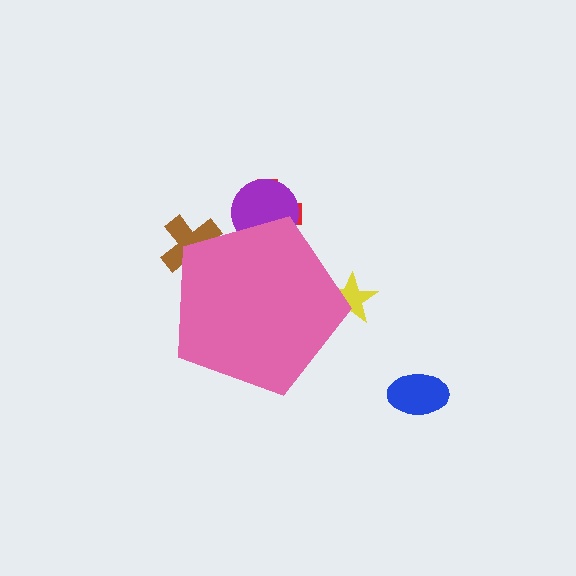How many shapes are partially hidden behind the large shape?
4 shapes are partially hidden.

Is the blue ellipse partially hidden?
No, the blue ellipse is fully visible.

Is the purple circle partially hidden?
Yes, the purple circle is partially hidden behind the pink pentagon.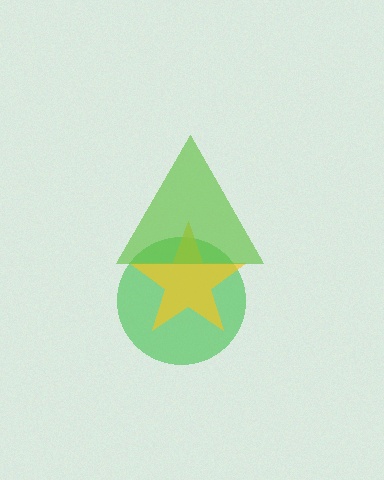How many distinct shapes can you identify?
There are 3 distinct shapes: a green circle, a yellow star, a lime triangle.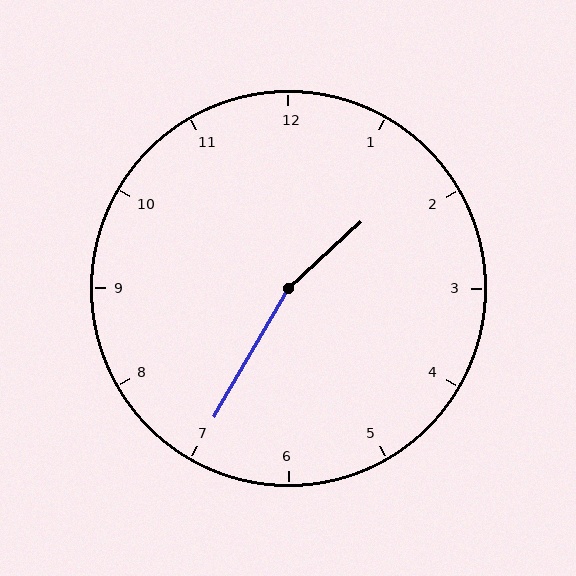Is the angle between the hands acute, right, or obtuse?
It is obtuse.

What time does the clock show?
1:35.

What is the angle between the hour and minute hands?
Approximately 162 degrees.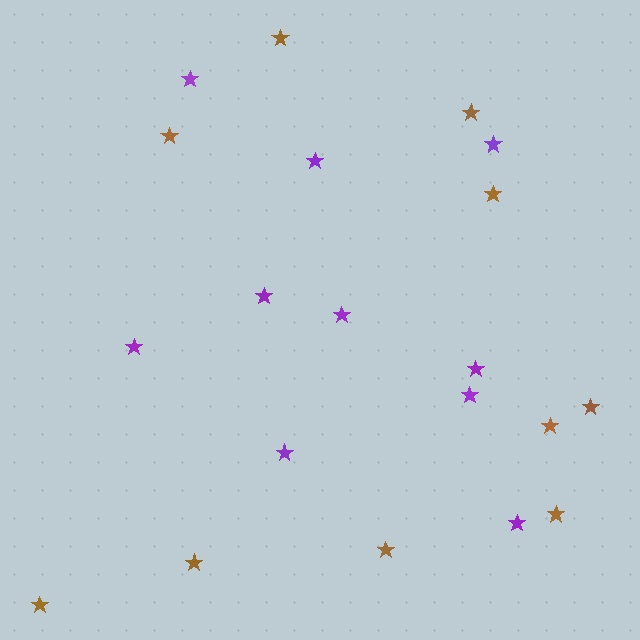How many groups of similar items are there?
There are 2 groups: one group of purple stars (10) and one group of brown stars (10).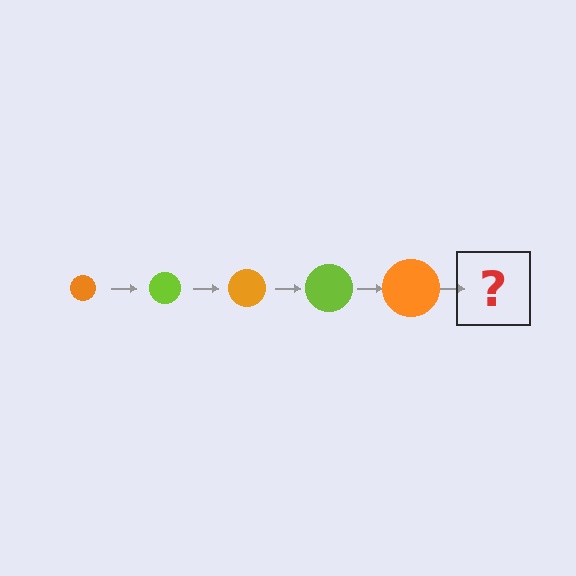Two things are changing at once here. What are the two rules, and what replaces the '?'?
The two rules are that the circle grows larger each step and the color cycles through orange and lime. The '?' should be a lime circle, larger than the previous one.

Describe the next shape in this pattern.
It should be a lime circle, larger than the previous one.